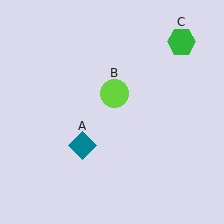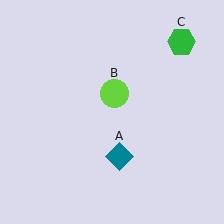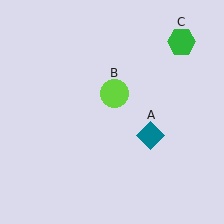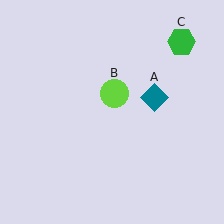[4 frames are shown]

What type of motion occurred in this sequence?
The teal diamond (object A) rotated counterclockwise around the center of the scene.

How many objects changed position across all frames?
1 object changed position: teal diamond (object A).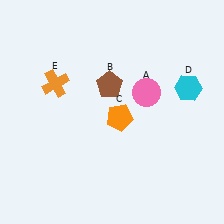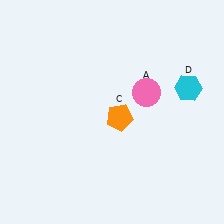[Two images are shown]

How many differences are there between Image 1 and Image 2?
There are 2 differences between the two images.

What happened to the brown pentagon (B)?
The brown pentagon (B) was removed in Image 2. It was in the top-left area of Image 1.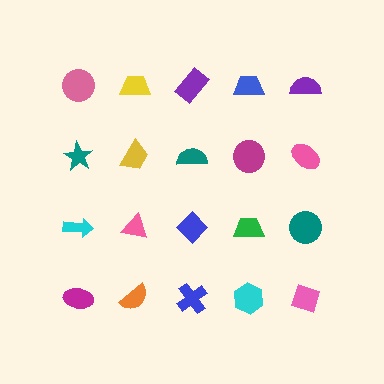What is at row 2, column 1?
A teal star.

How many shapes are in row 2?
5 shapes.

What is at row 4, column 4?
A cyan hexagon.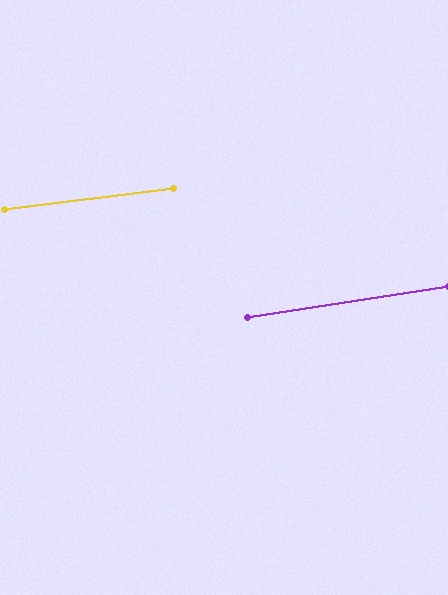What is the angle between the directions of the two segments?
Approximately 2 degrees.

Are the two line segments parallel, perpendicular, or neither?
Parallel — their directions differ by only 1.7°.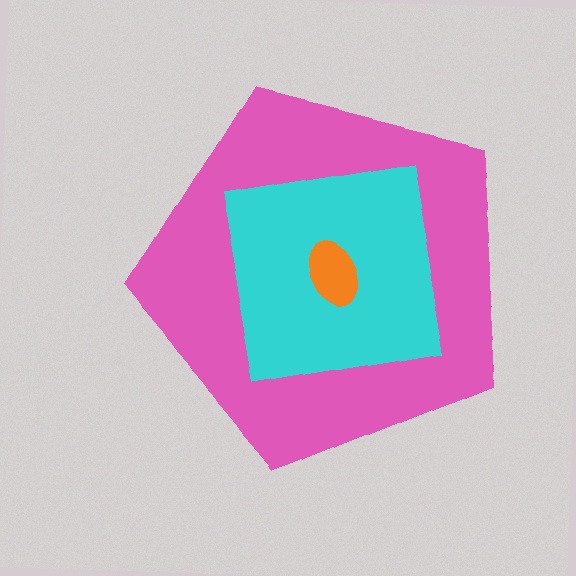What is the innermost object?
The orange ellipse.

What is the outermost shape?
The pink pentagon.